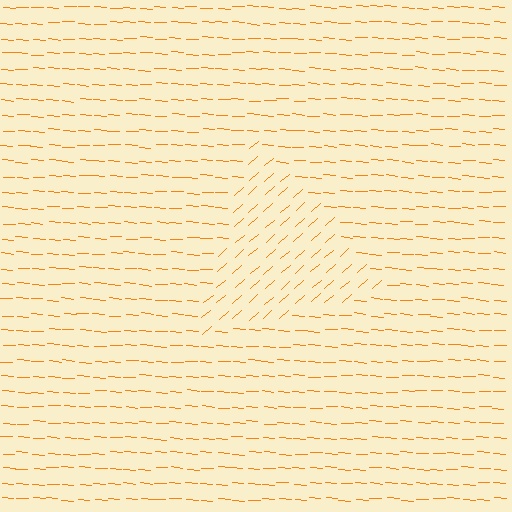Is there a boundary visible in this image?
Yes, there is a texture boundary formed by a change in line orientation.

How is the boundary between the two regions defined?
The boundary is defined purely by a change in line orientation (approximately 45 degrees difference). All lines are the same color and thickness.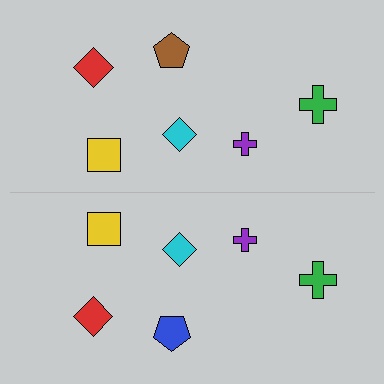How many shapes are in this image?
There are 12 shapes in this image.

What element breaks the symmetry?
The blue pentagon on the bottom side breaks the symmetry — its mirror counterpart is brown.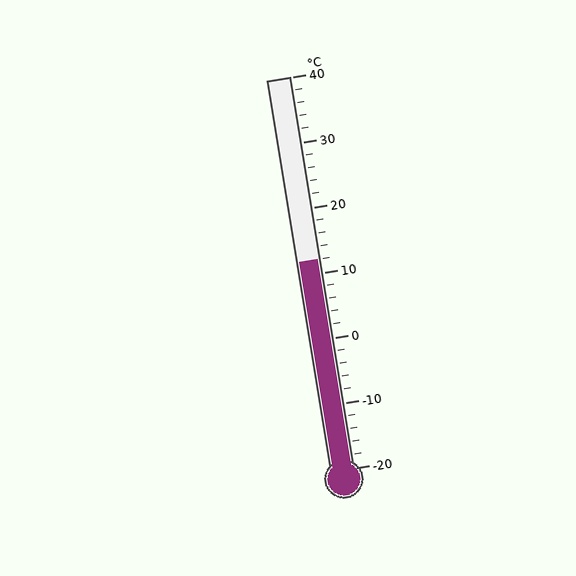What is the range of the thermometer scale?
The thermometer scale ranges from -20°C to 40°C.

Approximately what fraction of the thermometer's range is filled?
The thermometer is filled to approximately 55% of its range.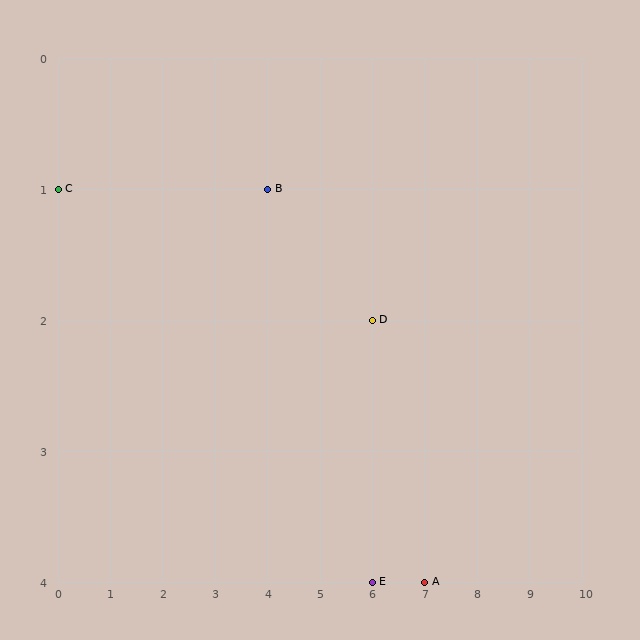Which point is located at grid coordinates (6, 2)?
Point D is at (6, 2).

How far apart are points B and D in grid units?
Points B and D are 2 columns and 1 row apart (about 2.2 grid units diagonally).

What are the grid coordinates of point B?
Point B is at grid coordinates (4, 1).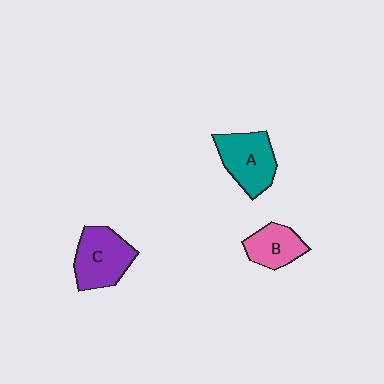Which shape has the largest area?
Shape C (purple).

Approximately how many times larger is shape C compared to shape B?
Approximately 1.5 times.